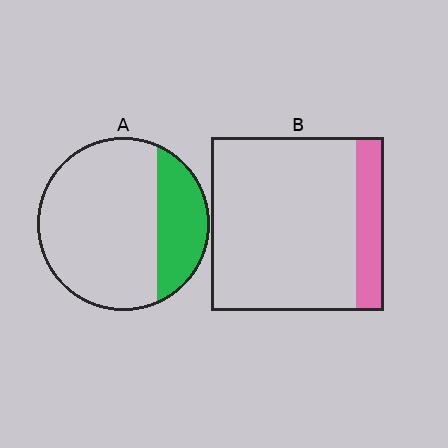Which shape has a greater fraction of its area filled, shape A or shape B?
Shape A.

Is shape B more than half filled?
No.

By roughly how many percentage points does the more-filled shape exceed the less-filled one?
By roughly 10 percentage points (A over B).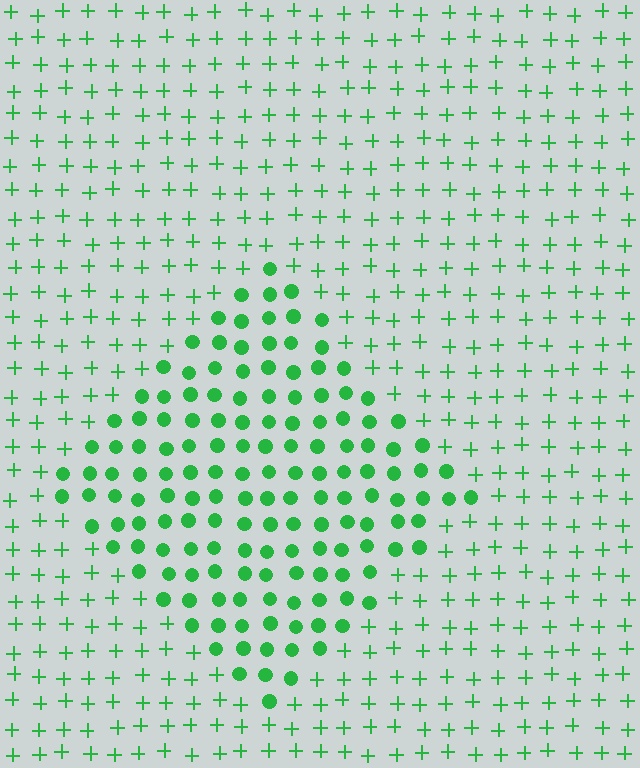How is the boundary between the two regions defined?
The boundary is defined by a change in element shape: circles inside vs. plus signs outside. All elements share the same color and spacing.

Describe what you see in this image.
The image is filled with small green elements arranged in a uniform grid. A diamond-shaped region contains circles, while the surrounding area contains plus signs. The boundary is defined purely by the change in element shape.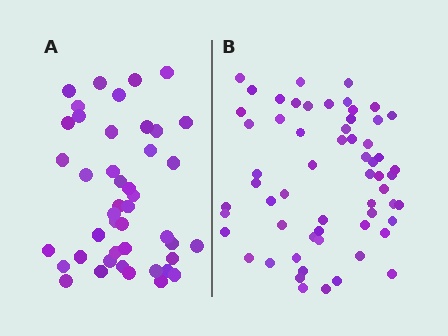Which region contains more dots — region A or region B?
Region B (the right region) has more dots.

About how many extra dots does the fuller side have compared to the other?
Region B has approximately 15 more dots than region A.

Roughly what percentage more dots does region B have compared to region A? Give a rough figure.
About 35% more.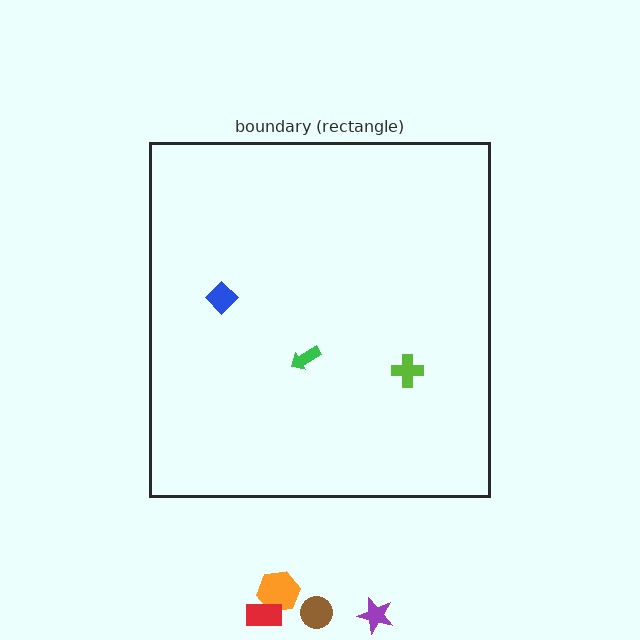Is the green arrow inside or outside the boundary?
Inside.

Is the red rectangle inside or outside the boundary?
Outside.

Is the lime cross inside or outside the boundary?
Inside.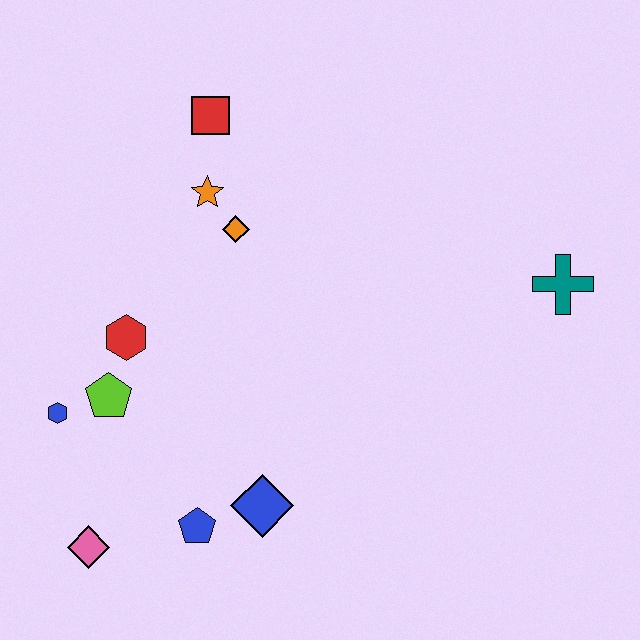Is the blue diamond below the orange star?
Yes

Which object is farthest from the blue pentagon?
The teal cross is farthest from the blue pentagon.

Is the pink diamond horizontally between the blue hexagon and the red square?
Yes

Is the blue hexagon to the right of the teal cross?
No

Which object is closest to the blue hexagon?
The lime pentagon is closest to the blue hexagon.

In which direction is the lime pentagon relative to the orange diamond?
The lime pentagon is below the orange diamond.